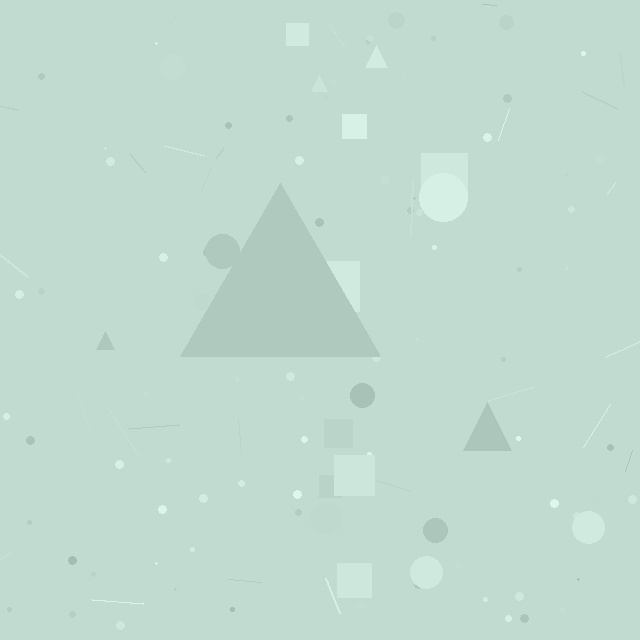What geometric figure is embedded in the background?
A triangle is embedded in the background.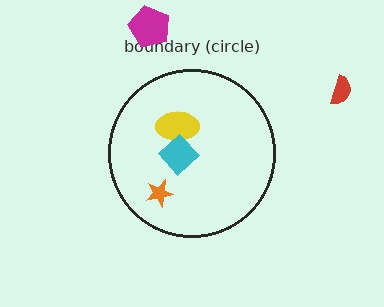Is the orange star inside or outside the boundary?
Inside.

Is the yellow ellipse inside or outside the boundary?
Inside.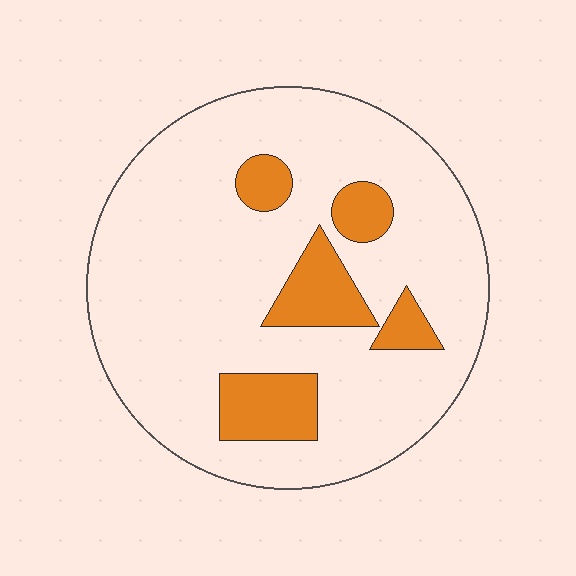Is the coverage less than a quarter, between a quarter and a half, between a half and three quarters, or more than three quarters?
Less than a quarter.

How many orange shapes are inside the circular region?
5.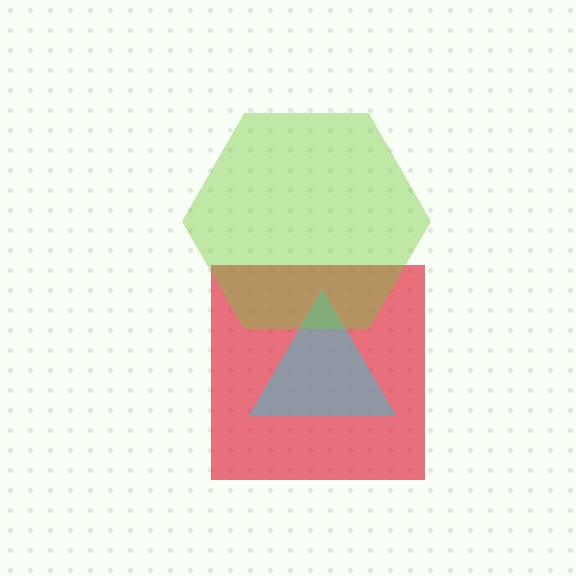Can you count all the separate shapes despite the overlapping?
Yes, there are 3 separate shapes.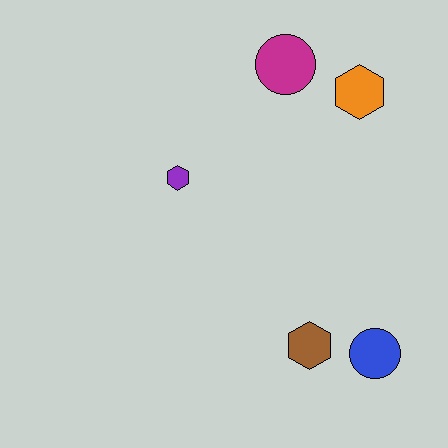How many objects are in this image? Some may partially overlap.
There are 5 objects.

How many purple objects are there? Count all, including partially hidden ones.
There is 1 purple object.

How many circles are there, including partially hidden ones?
There are 2 circles.